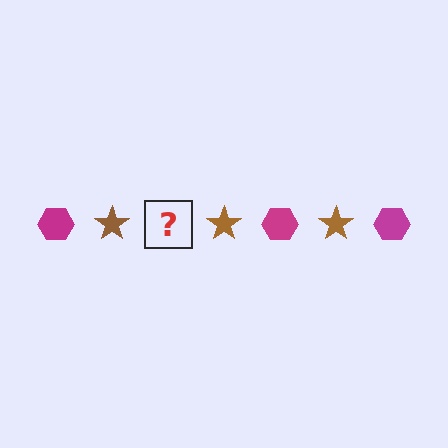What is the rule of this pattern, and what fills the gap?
The rule is that the pattern alternates between magenta hexagon and brown star. The gap should be filled with a magenta hexagon.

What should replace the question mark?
The question mark should be replaced with a magenta hexagon.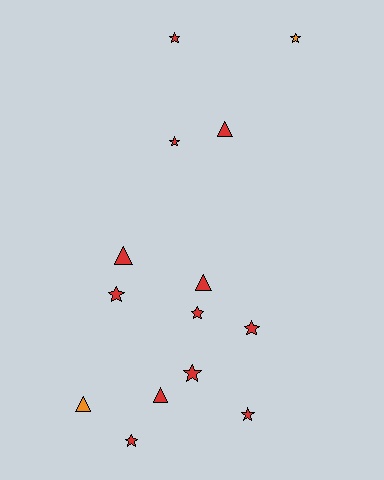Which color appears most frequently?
Red, with 12 objects.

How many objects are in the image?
There are 14 objects.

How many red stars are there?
There are 8 red stars.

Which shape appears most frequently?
Star, with 9 objects.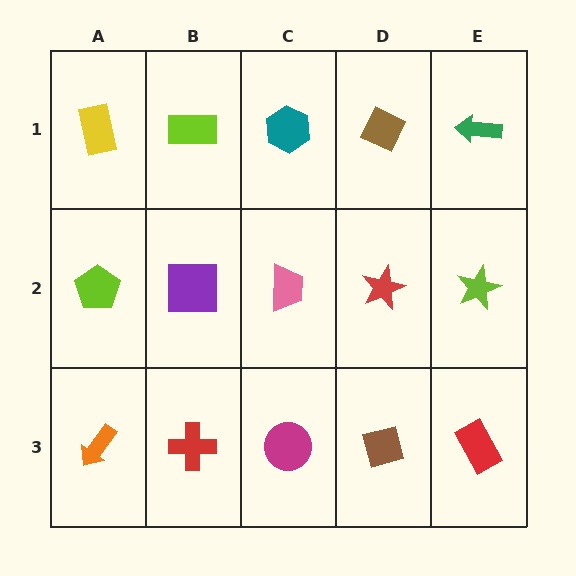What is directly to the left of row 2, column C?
A purple square.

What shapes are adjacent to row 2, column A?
A yellow rectangle (row 1, column A), an orange arrow (row 3, column A), a purple square (row 2, column B).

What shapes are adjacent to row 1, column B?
A purple square (row 2, column B), a yellow rectangle (row 1, column A), a teal hexagon (row 1, column C).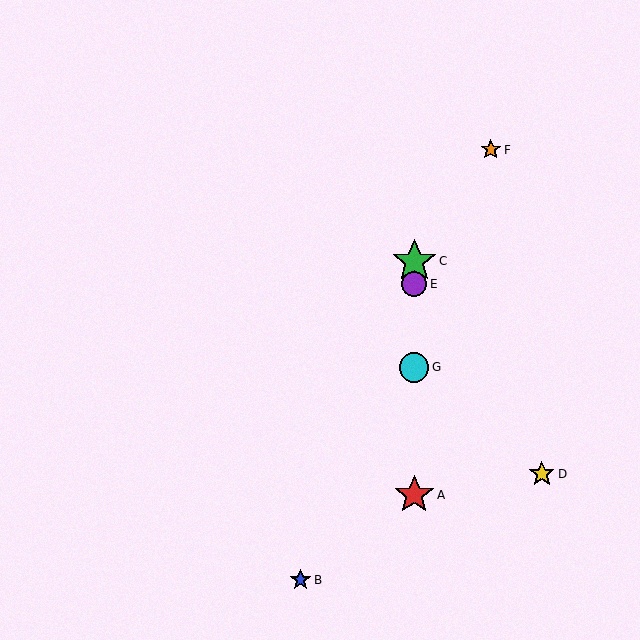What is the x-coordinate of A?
Object A is at x≈414.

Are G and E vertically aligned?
Yes, both are at x≈414.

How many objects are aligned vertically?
4 objects (A, C, E, G) are aligned vertically.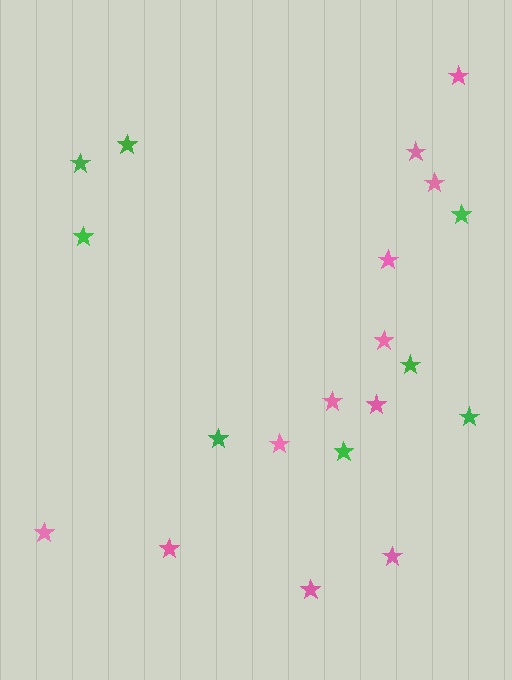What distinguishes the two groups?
There are 2 groups: one group of pink stars (12) and one group of green stars (8).